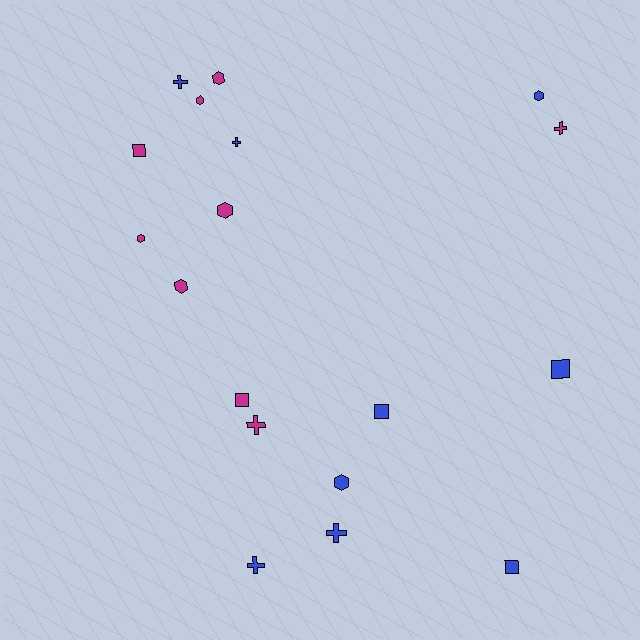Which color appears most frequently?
Blue, with 9 objects.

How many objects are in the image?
There are 18 objects.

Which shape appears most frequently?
Hexagon, with 7 objects.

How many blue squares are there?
There are 3 blue squares.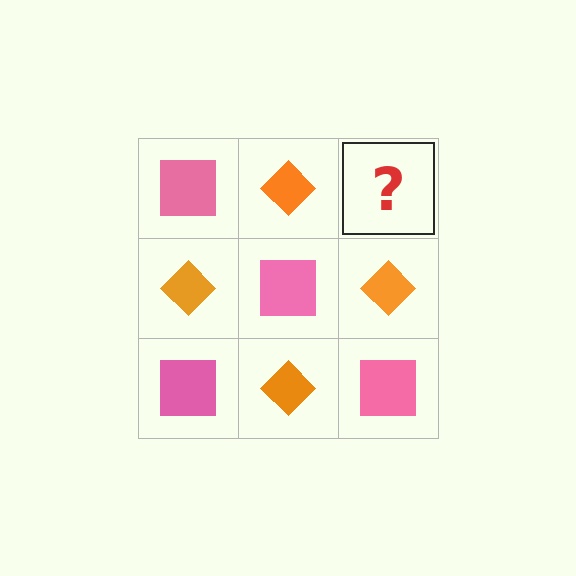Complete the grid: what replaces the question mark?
The question mark should be replaced with a pink square.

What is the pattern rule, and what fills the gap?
The rule is that it alternates pink square and orange diamond in a checkerboard pattern. The gap should be filled with a pink square.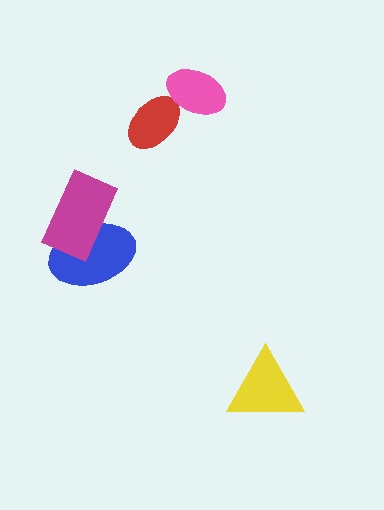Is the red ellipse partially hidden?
Yes, it is partially covered by another shape.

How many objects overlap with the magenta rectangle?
1 object overlaps with the magenta rectangle.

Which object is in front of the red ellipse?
The pink ellipse is in front of the red ellipse.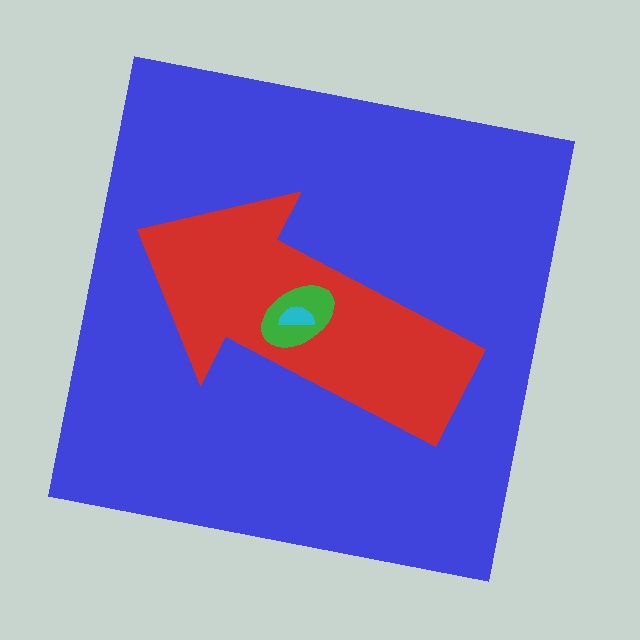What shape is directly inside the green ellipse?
The cyan semicircle.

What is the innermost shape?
The cyan semicircle.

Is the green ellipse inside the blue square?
Yes.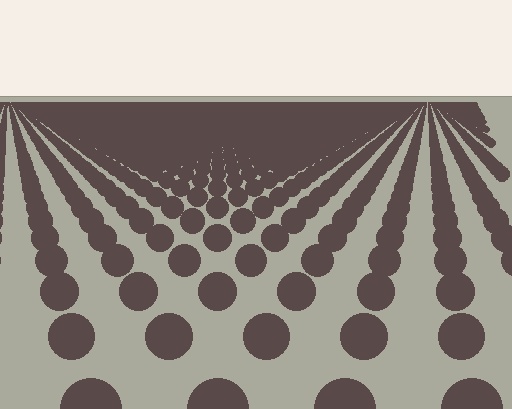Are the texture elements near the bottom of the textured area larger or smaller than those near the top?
Larger. Near the bottom, elements are closer to the viewer and appear at a bigger on-screen size.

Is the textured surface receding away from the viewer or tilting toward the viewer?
The surface is receding away from the viewer. Texture elements get smaller and denser toward the top.